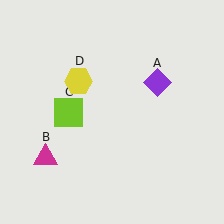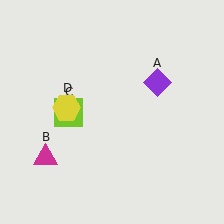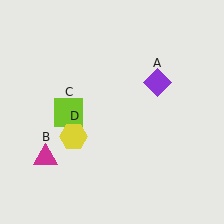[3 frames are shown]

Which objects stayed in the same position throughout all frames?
Purple diamond (object A) and magenta triangle (object B) and lime square (object C) remained stationary.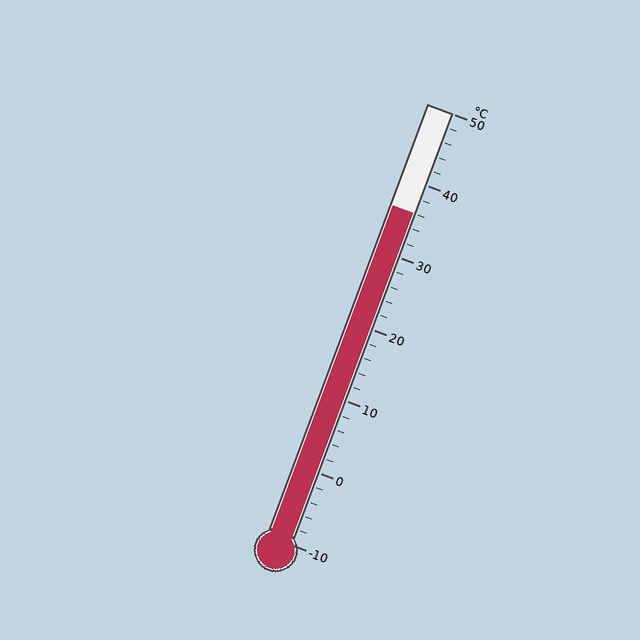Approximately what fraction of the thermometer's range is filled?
The thermometer is filled to approximately 75% of its range.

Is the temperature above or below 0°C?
The temperature is above 0°C.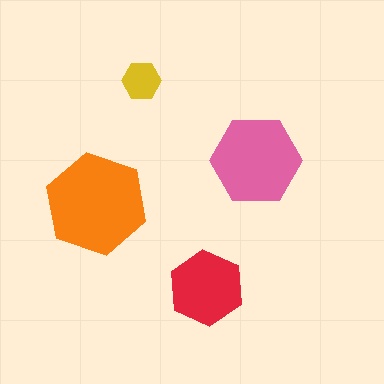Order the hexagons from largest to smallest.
the orange one, the pink one, the red one, the yellow one.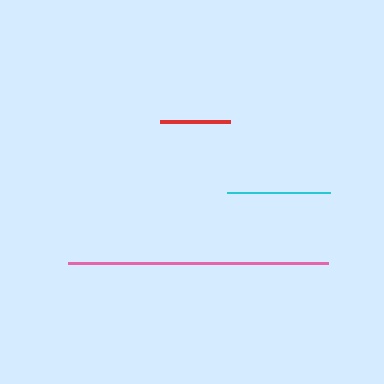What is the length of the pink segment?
The pink segment is approximately 259 pixels long.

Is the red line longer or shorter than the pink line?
The pink line is longer than the red line.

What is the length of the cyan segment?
The cyan segment is approximately 103 pixels long.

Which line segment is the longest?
The pink line is the longest at approximately 259 pixels.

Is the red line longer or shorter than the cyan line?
The cyan line is longer than the red line.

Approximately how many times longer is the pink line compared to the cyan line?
The pink line is approximately 2.5 times the length of the cyan line.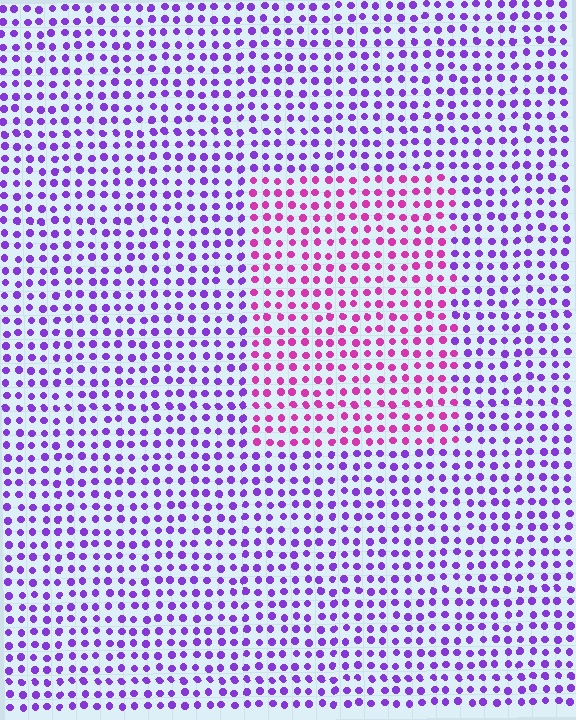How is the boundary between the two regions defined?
The boundary is defined purely by a slight shift in hue (about 44 degrees). Spacing, size, and orientation are identical on both sides.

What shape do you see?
I see a rectangle.